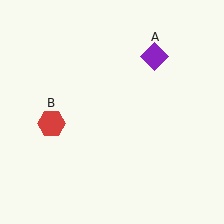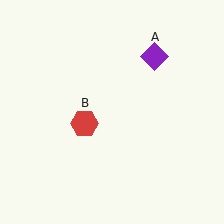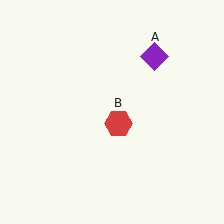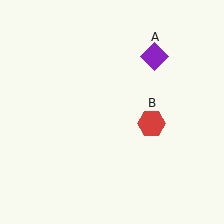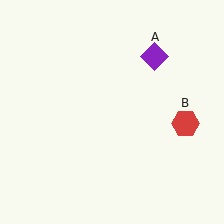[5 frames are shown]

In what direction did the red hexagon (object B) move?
The red hexagon (object B) moved right.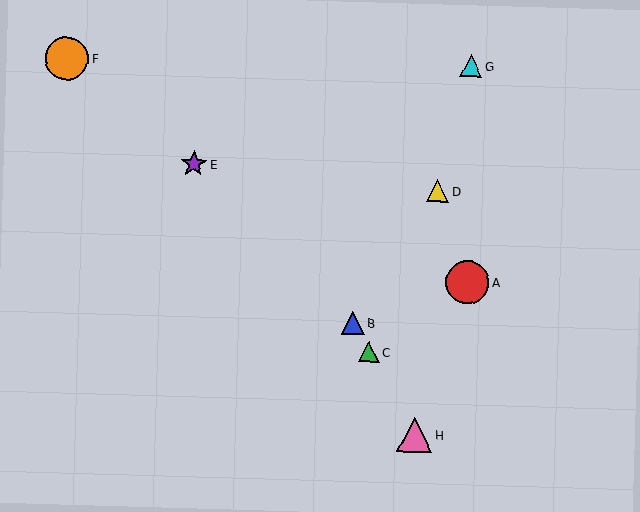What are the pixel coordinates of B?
Object B is at (353, 323).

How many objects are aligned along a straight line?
3 objects (B, C, H) are aligned along a straight line.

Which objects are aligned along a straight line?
Objects B, C, H are aligned along a straight line.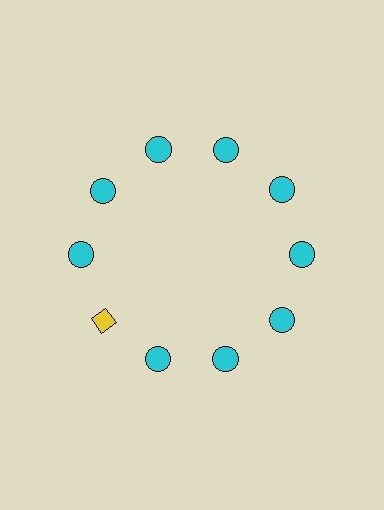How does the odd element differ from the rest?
It differs in both color (yellow instead of cyan) and shape (diamond instead of circle).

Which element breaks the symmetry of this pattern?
The yellow diamond at roughly the 8 o'clock position breaks the symmetry. All other shapes are cyan circles.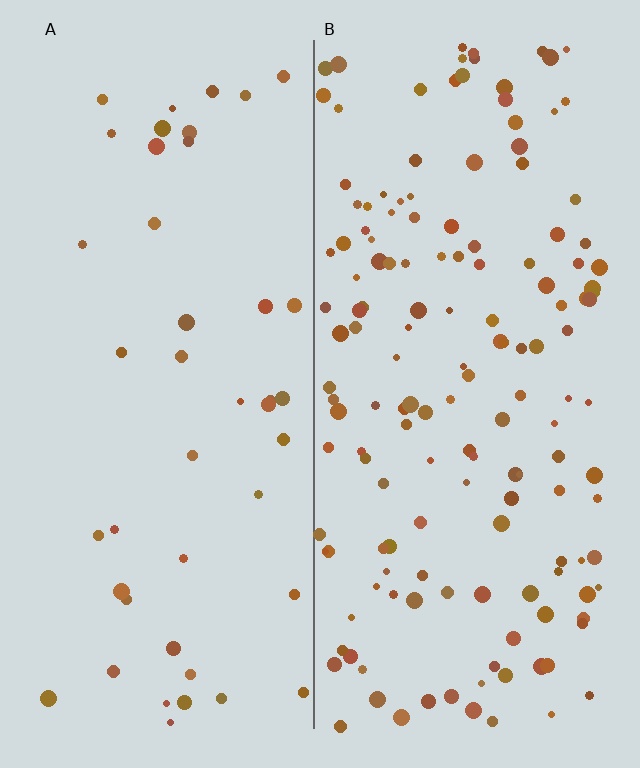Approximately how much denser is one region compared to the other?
Approximately 3.6× — region B over region A.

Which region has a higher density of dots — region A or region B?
B (the right).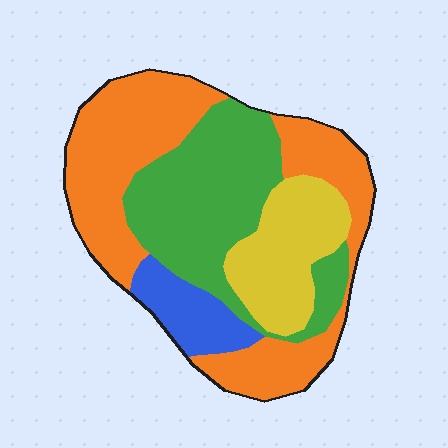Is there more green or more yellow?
Green.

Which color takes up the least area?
Blue, at roughly 10%.